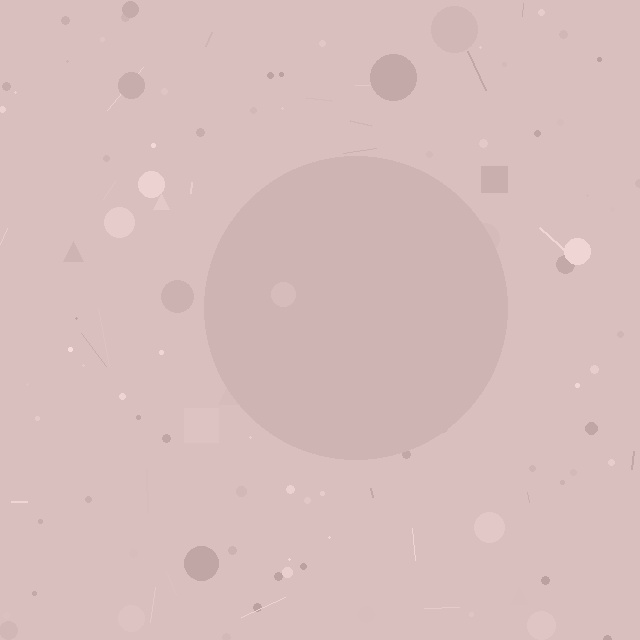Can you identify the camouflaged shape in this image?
The camouflaged shape is a circle.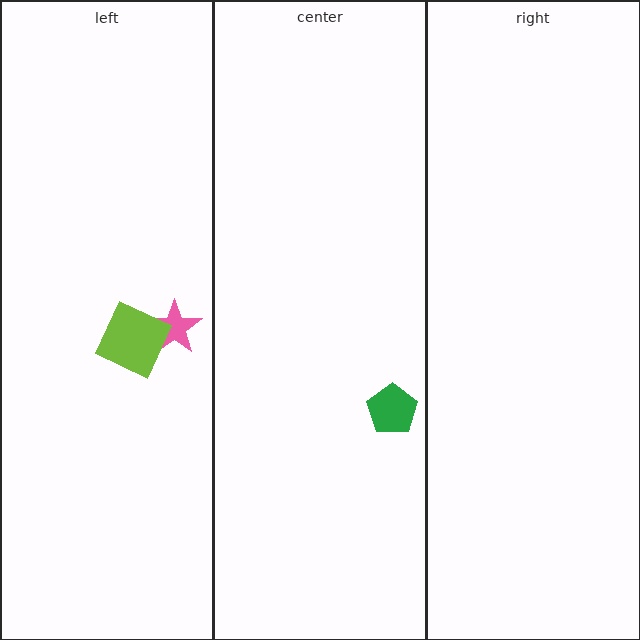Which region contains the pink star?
The left region.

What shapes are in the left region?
The pink star, the lime square.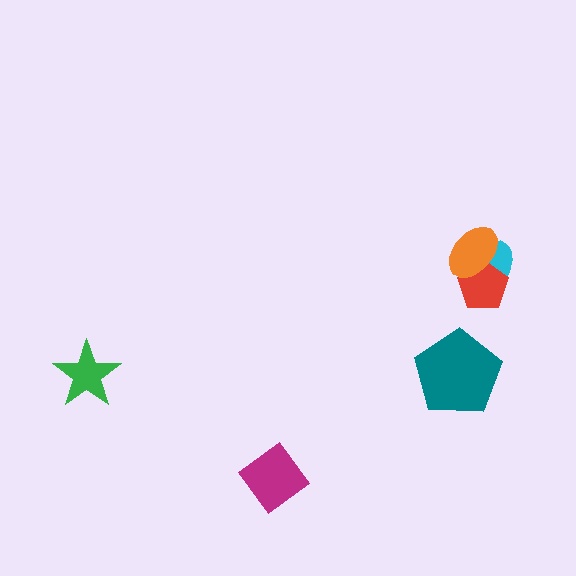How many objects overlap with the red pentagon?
2 objects overlap with the red pentagon.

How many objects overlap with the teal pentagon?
0 objects overlap with the teal pentagon.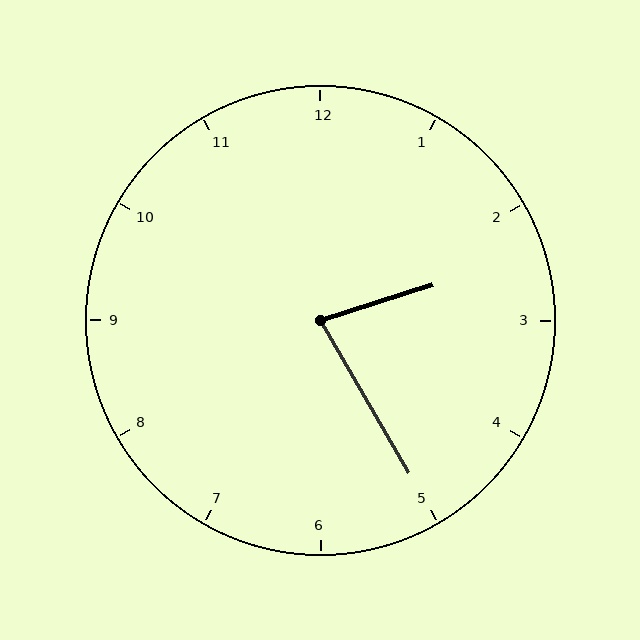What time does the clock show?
2:25.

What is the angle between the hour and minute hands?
Approximately 78 degrees.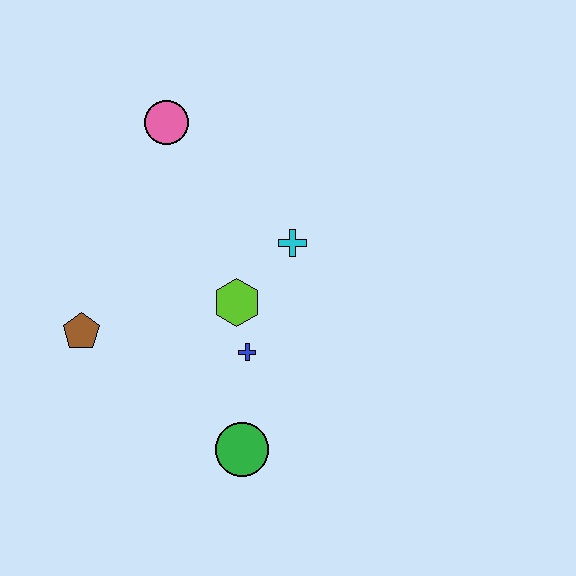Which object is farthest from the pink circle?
The green circle is farthest from the pink circle.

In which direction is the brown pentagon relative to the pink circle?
The brown pentagon is below the pink circle.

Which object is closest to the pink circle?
The cyan cross is closest to the pink circle.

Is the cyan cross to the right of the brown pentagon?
Yes